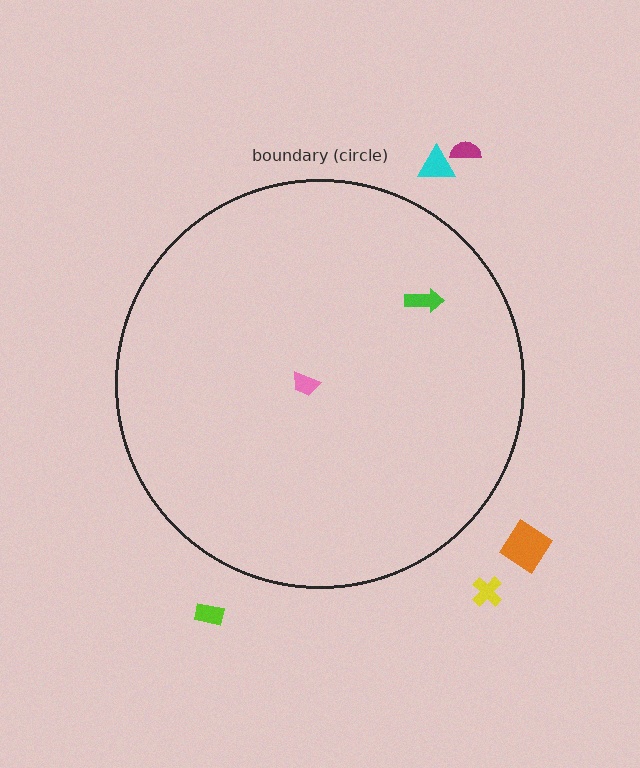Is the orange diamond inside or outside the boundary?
Outside.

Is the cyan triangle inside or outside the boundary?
Outside.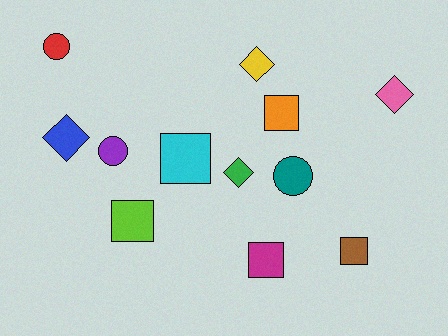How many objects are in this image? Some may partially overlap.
There are 12 objects.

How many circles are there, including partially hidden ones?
There are 3 circles.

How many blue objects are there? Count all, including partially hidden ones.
There is 1 blue object.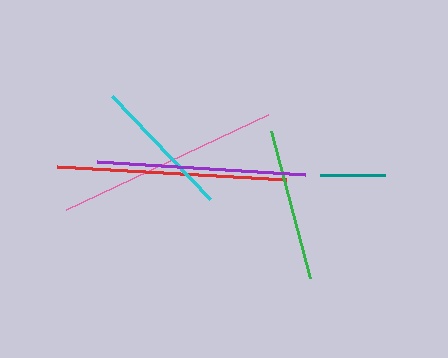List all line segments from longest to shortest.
From longest to shortest: red, pink, purple, green, cyan, teal.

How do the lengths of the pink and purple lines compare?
The pink and purple lines are approximately the same length.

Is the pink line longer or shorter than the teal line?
The pink line is longer than the teal line.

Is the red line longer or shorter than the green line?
The red line is longer than the green line.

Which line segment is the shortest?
The teal line is the shortest at approximately 65 pixels.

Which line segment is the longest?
The red line is the longest at approximately 230 pixels.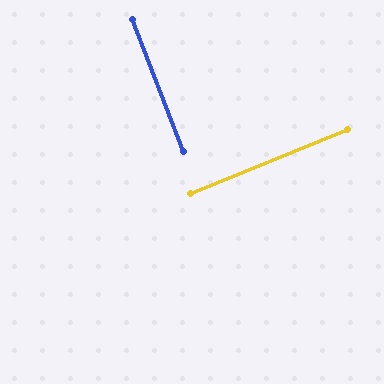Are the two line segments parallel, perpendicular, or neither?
Perpendicular — they meet at approximately 89°.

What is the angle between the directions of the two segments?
Approximately 89 degrees.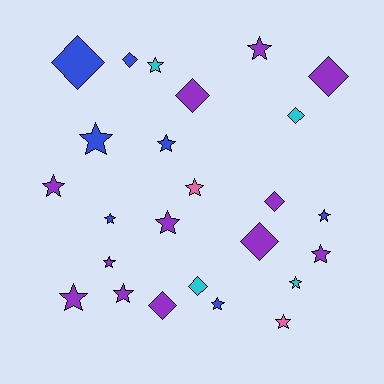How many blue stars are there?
There are 5 blue stars.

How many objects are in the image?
There are 25 objects.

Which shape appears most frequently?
Star, with 16 objects.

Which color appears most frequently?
Purple, with 12 objects.